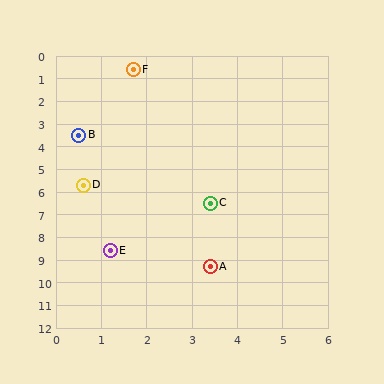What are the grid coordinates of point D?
Point D is at approximately (0.6, 5.7).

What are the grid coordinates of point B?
Point B is at approximately (0.5, 3.5).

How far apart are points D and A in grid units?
Points D and A are about 4.6 grid units apart.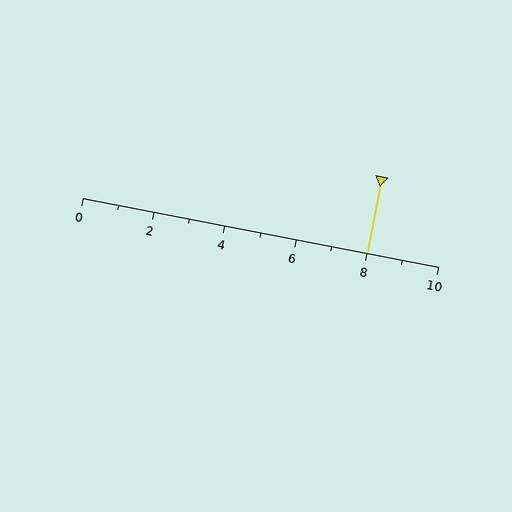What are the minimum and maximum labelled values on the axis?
The axis runs from 0 to 10.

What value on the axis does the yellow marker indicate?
The marker indicates approximately 8.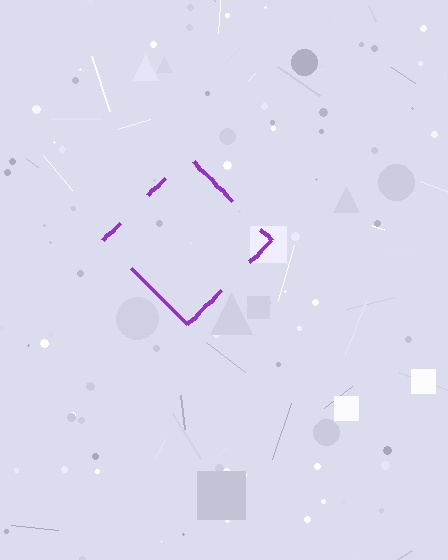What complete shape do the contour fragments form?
The contour fragments form a diamond.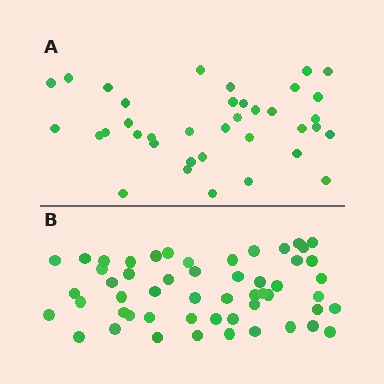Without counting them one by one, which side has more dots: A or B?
Region B (the bottom region) has more dots.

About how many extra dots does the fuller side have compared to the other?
Region B has approximately 15 more dots than region A.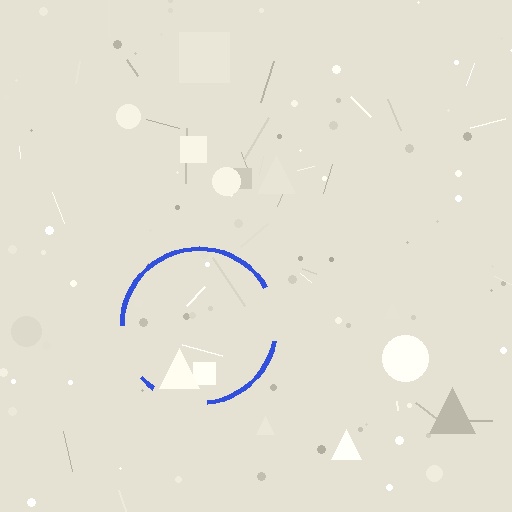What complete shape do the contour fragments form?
The contour fragments form a circle.